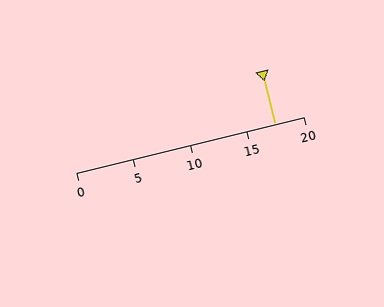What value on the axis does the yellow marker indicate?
The marker indicates approximately 17.5.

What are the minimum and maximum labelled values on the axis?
The axis runs from 0 to 20.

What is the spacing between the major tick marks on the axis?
The major ticks are spaced 5 apart.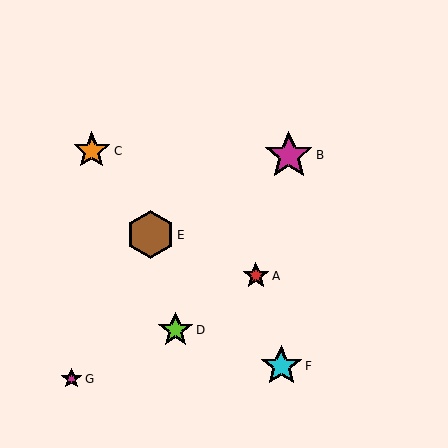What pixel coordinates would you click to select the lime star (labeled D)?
Click at (176, 330) to select the lime star D.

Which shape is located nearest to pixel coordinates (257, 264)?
The red star (labeled A) at (256, 276) is nearest to that location.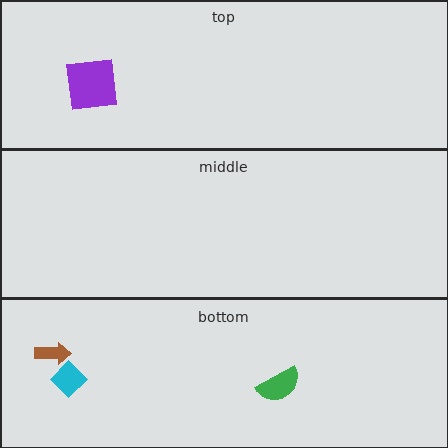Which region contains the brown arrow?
The bottom region.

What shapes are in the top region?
The purple square.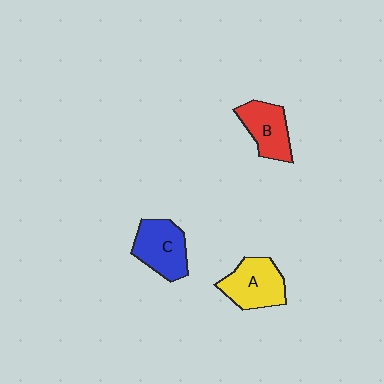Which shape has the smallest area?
Shape B (red).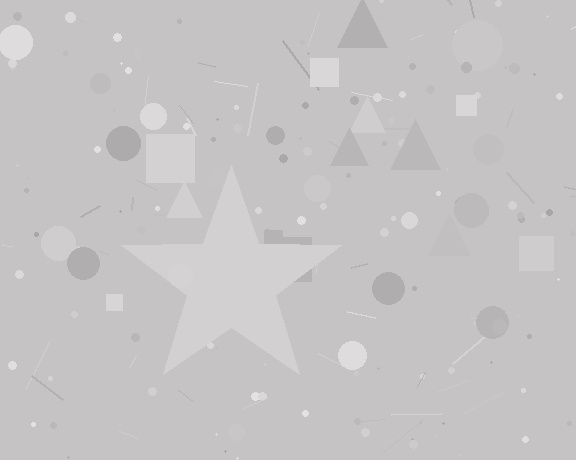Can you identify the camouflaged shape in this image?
The camouflaged shape is a star.